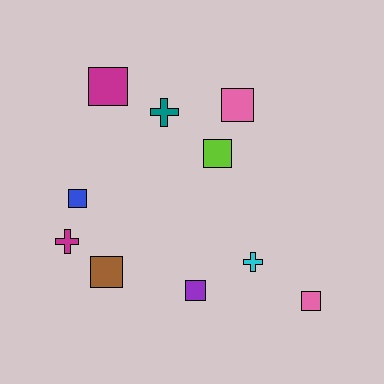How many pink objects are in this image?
There are 2 pink objects.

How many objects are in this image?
There are 10 objects.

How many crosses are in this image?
There are 3 crosses.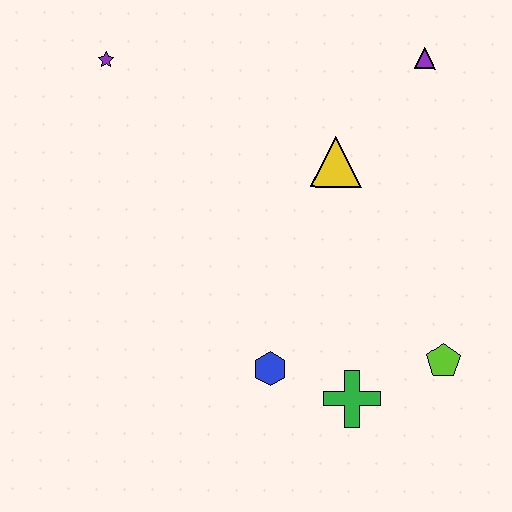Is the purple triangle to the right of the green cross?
Yes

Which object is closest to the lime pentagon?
The green cross is closest to the lime pentagon.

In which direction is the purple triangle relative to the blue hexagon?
The purple triangle is above the blue hexagon.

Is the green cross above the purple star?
No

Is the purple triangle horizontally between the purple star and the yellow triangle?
No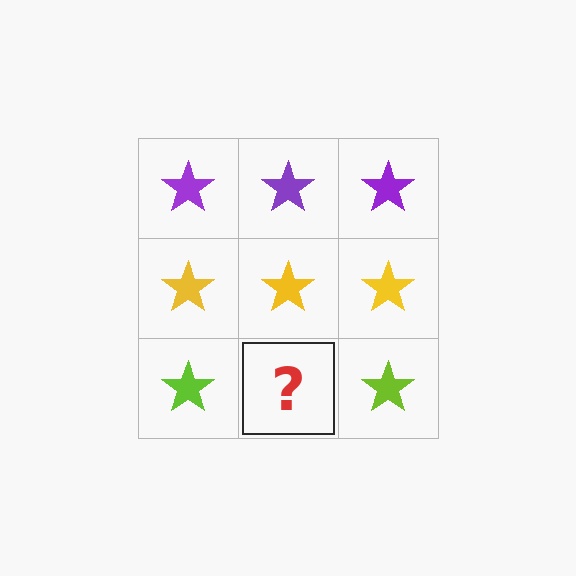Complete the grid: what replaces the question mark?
The question mark should be replaced with a lime star.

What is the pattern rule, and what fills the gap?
The rule is that each row has a consistent color. The gap should be filled with a lime star.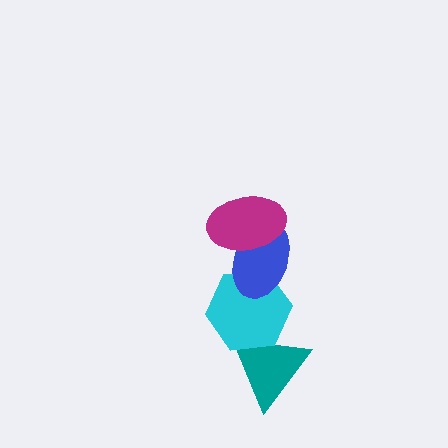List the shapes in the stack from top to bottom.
From top to bottom: the magenta ellipse, the blue ellipse, the cyan hexagon, the teal triangle.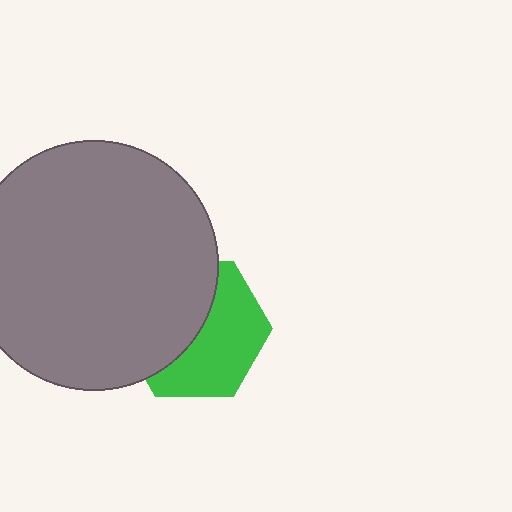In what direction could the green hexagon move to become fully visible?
The green hexagon could move right. That would shift it out from behind the gray circle entirely.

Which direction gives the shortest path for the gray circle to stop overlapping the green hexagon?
Moving left gives the shortest separation.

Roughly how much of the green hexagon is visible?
About half of it is visible (roughly 51%).